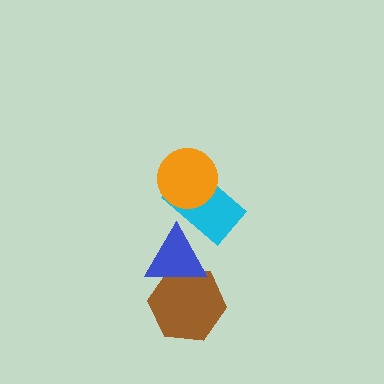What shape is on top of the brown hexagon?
The blue triangle is on top of the brown hexagon.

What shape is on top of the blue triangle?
The cyan rectangle is on top of the blue triangle.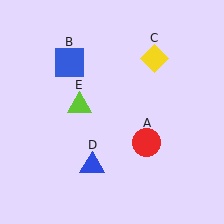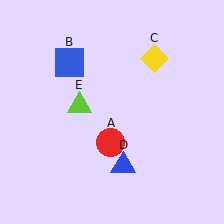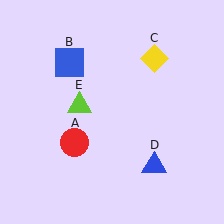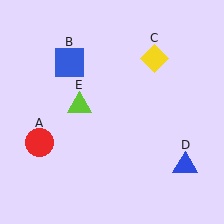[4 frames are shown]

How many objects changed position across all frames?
2 objects changed position: red circle (object A), blue triangle (object D).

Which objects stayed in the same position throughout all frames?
Blue square (object B) and yellow diamond (object C) and lime triangle (object E) remained stationary.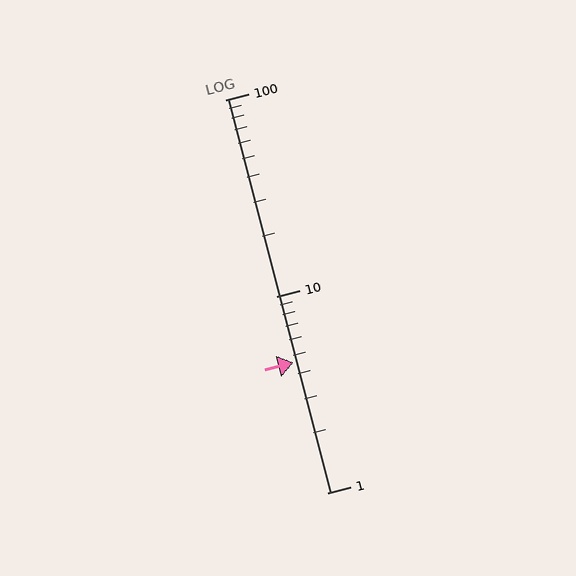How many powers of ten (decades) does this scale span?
The scale spans 2 decades, from 1 to 100.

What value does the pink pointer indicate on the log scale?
The pointer indicates approximately 4.6.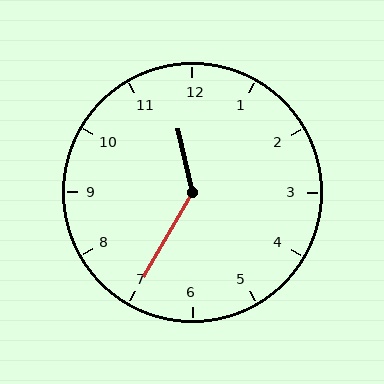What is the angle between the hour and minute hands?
Approximately 138 degrees.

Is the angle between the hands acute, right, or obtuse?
It is obtuse.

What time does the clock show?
11:35.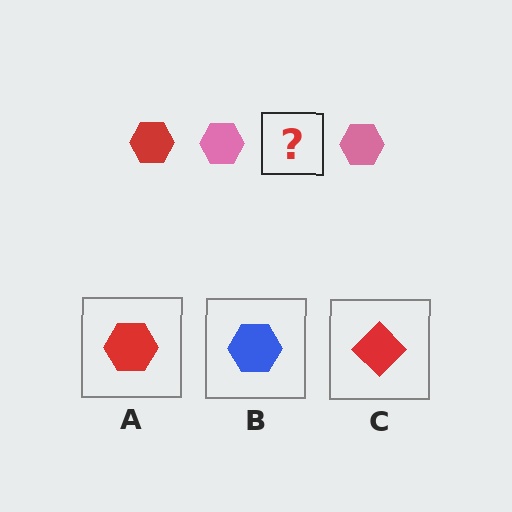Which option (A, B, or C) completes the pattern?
A.